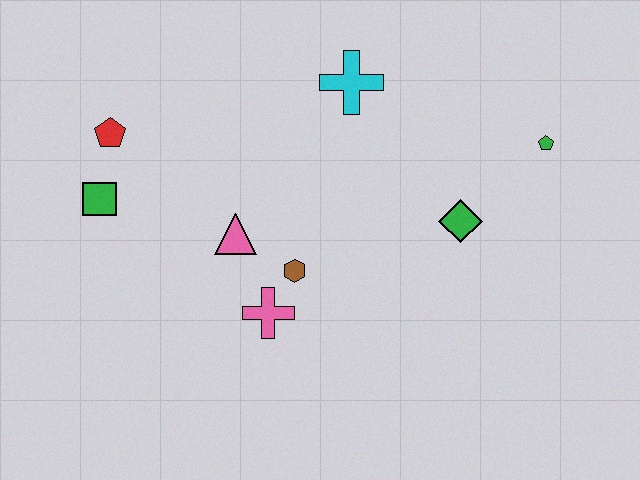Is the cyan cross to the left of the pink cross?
No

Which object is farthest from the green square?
The green pentagon is farthest from the green square.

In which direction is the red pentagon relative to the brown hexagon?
The red pentagon is to the left of the brown hexagon.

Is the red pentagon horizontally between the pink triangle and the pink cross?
No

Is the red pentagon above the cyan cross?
No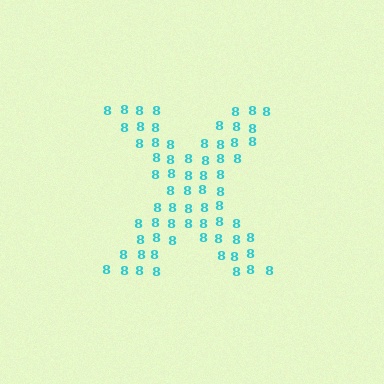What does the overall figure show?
The overall figure shows the letter X.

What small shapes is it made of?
It is made of small digit 8's.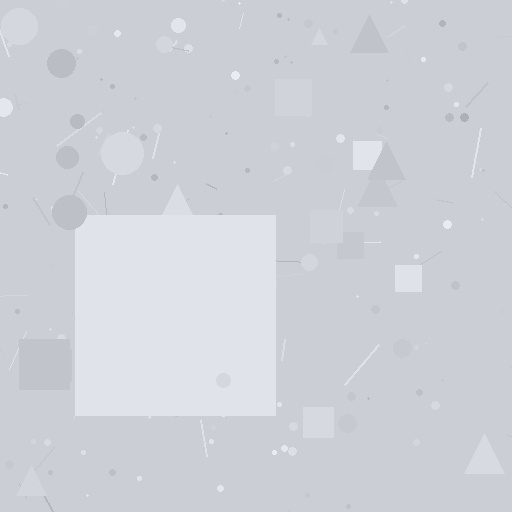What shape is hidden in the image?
A square is hidden in the image.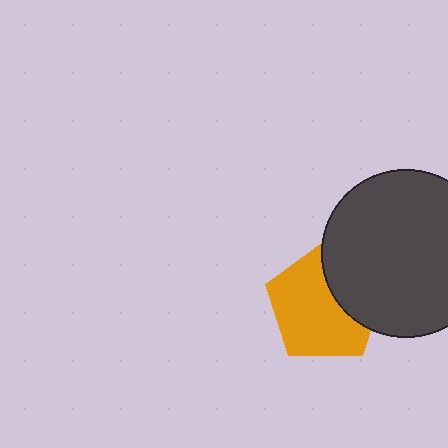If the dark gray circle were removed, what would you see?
You would see the complete orange pentagon.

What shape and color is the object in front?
The object in front is a dark gray circle.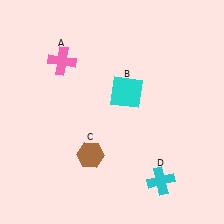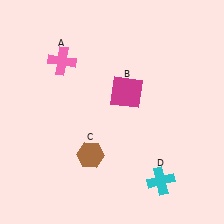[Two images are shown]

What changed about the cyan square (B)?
In Image 1, B is cyan. In Image 2, it changed to magenta.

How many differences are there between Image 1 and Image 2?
There is 1 difference between the two images.